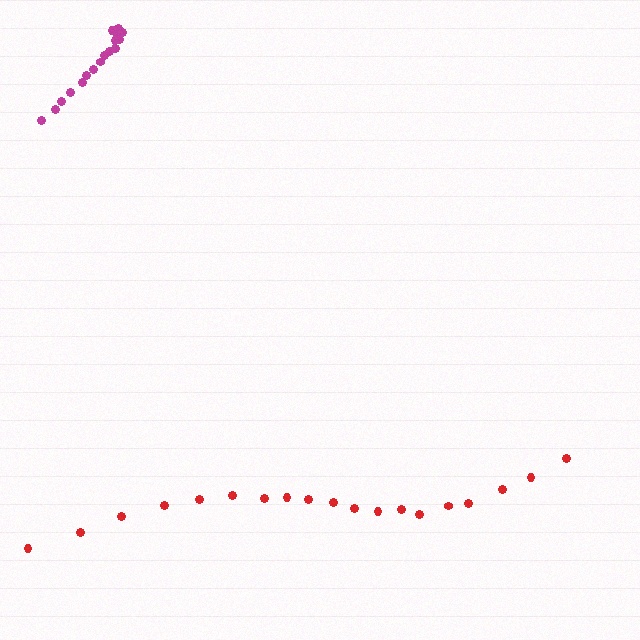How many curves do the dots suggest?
There are 2 distinct paths.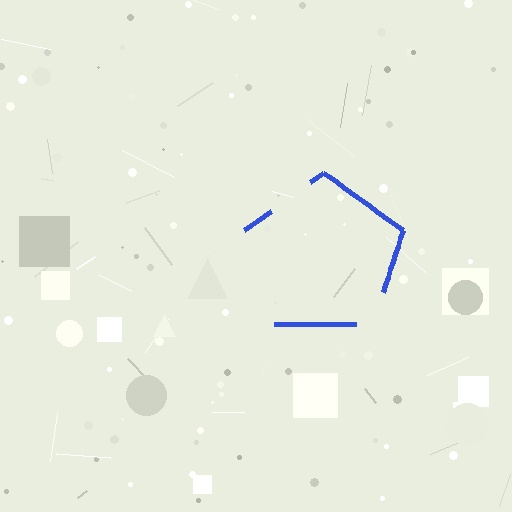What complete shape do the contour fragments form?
The contour fragments form a pentagon.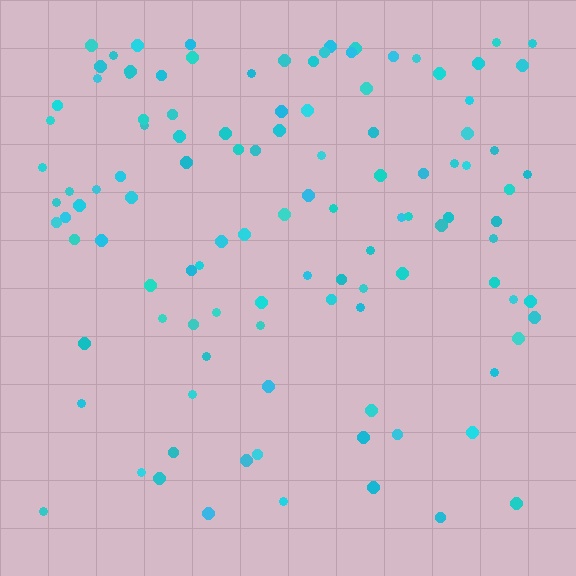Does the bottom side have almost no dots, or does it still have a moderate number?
Still a moderate number, just noticeably fewer than the top.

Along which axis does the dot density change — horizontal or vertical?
Vertical.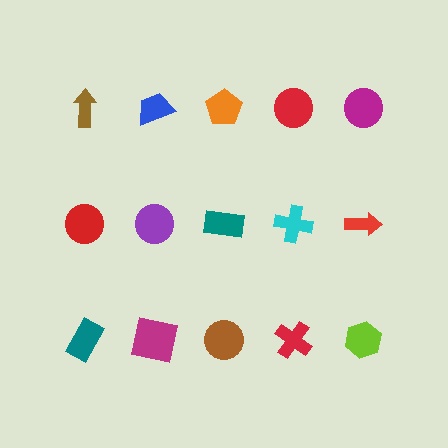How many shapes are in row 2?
5 shapes.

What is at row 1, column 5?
A magenta circle.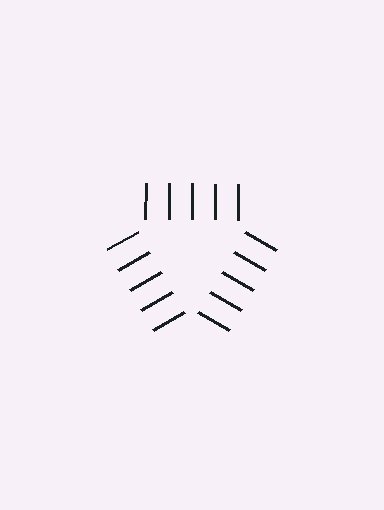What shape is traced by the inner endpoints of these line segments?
An illusory triangle — the line segments terminate on its edges but no continuous stroke is drawn.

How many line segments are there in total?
15 — 5 along each of the 3 edges.